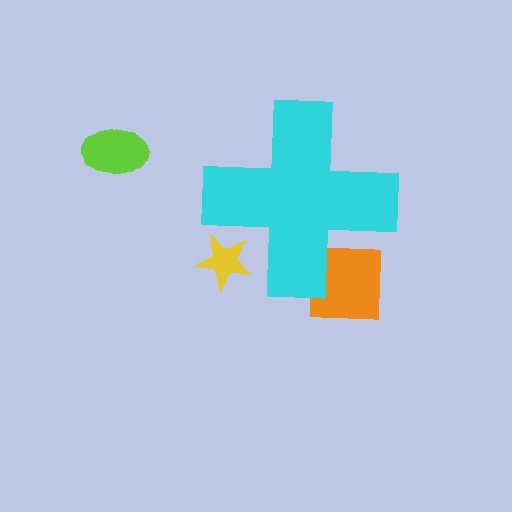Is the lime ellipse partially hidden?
No, the lime ellipse is fully visible.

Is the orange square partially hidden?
Yes, the orange square is partially hidden behind the cyan cross.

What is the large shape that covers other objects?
A cyan cross.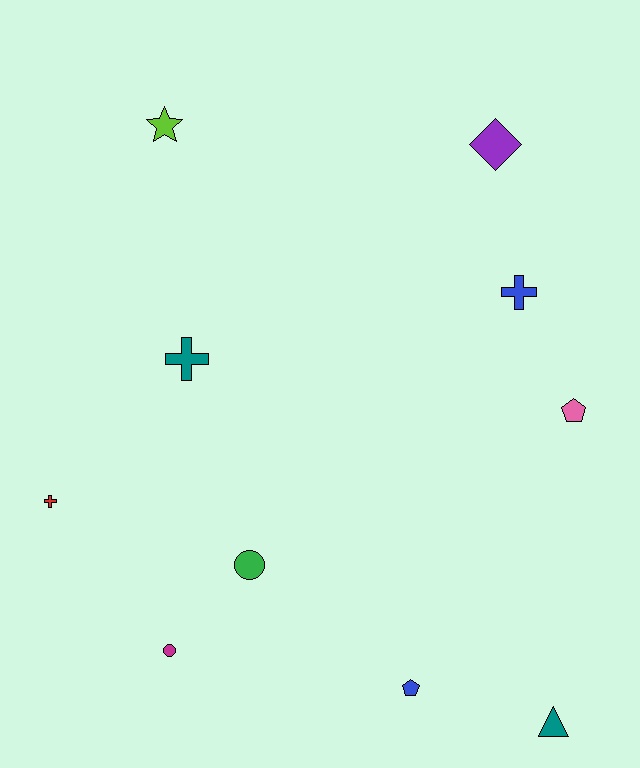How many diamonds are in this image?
There is 1 diamond.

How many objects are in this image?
There are 10 objects.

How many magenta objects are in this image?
There is 1 magenta object.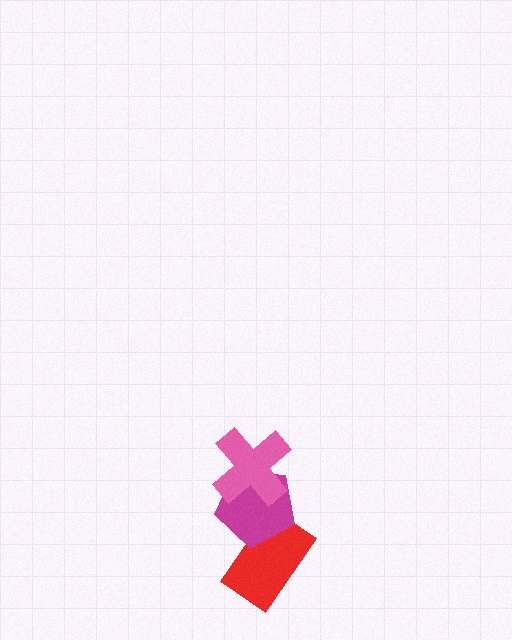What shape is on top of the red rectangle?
The magenta pentagon is on top of the red rectangle.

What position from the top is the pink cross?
The pink cross is 1st from the top.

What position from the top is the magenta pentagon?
The magenta pentagon is 2nd from the top.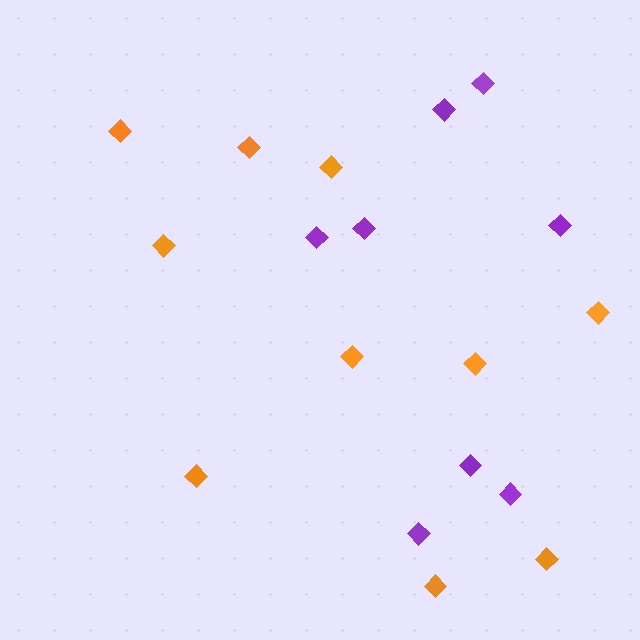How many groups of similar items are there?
There are 2 groups: one group of orange diamonds (10) and one group of purple diamonds (8).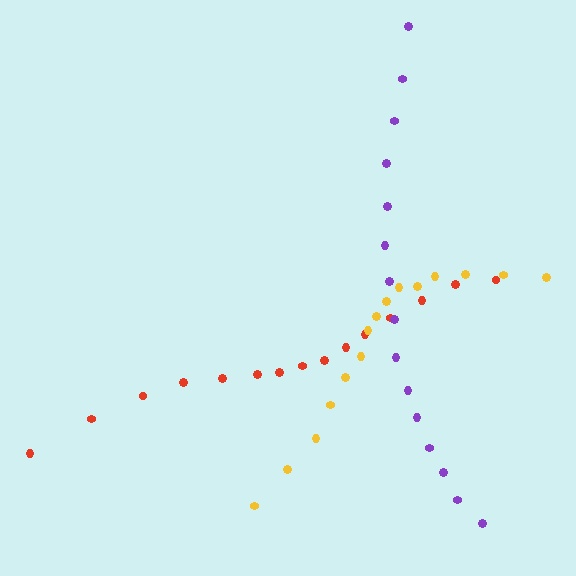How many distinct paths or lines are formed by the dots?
There are 3 distinct paths.